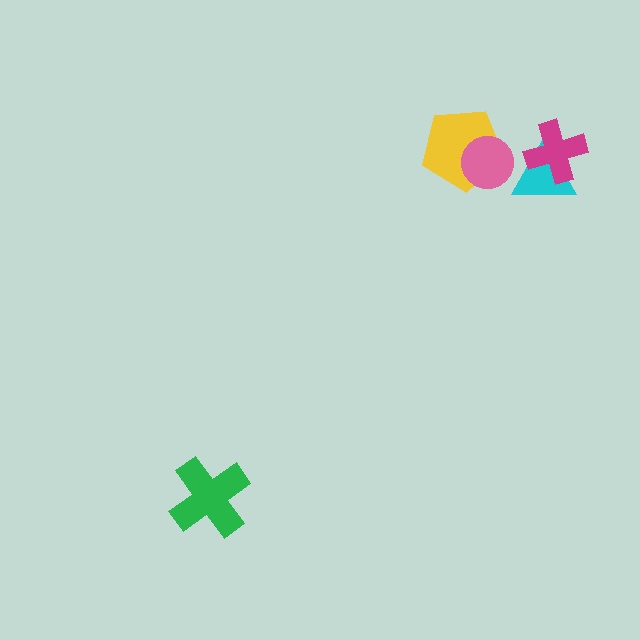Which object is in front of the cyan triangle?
The magenta cross is in front of the cyan triangle.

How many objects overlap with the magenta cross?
1 object overlaps with the magenta cross.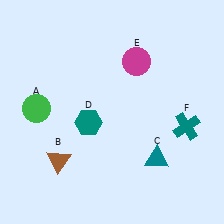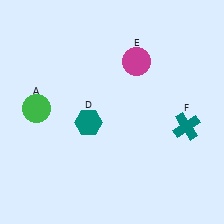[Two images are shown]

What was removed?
The brown triangle (B), the teal triangle (C) were removed in Image 2.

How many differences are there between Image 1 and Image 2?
There are 2 differences between the two images.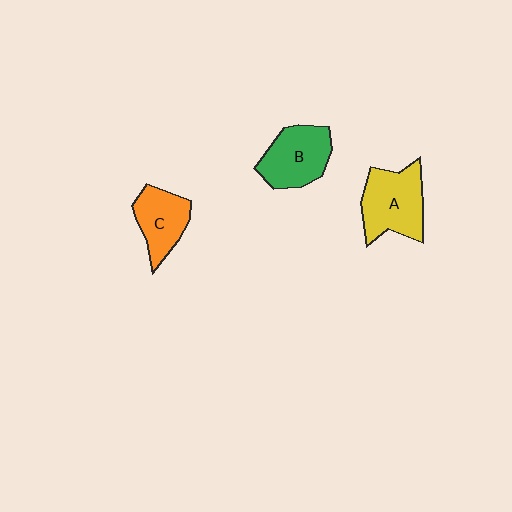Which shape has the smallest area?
Shape C (orange).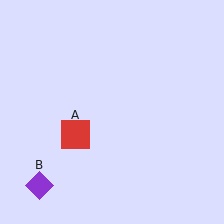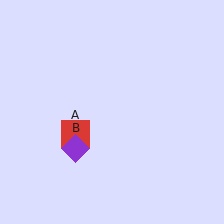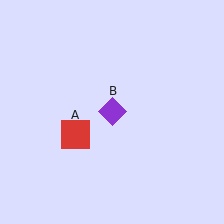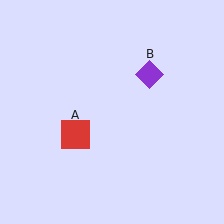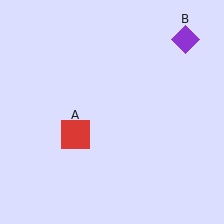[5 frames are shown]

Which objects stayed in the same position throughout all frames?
Red square (object A) remained stationary.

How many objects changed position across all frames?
1 object changed position: purple diamond (object B).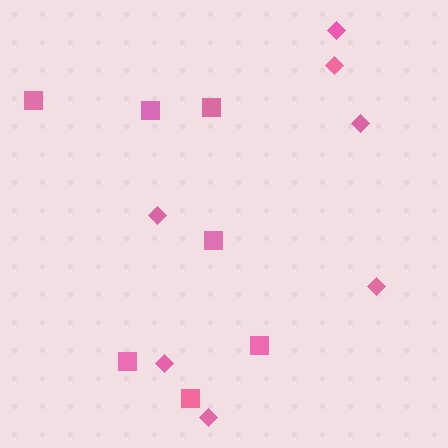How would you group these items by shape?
There are 2 groups: one group of squares (7) and one group of diamonds (7).